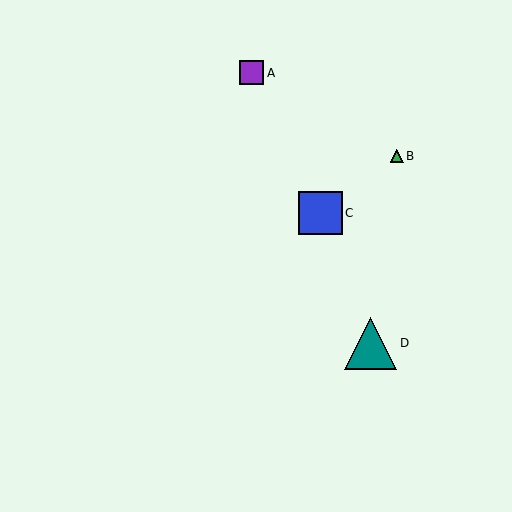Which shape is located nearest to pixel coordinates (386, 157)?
The green triangle (labeled B) at (397, 156) is nearest to that location.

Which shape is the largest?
The teal triangle (labeled D) is the largest.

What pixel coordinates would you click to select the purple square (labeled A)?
Click at (251, 73) to select the purple square A.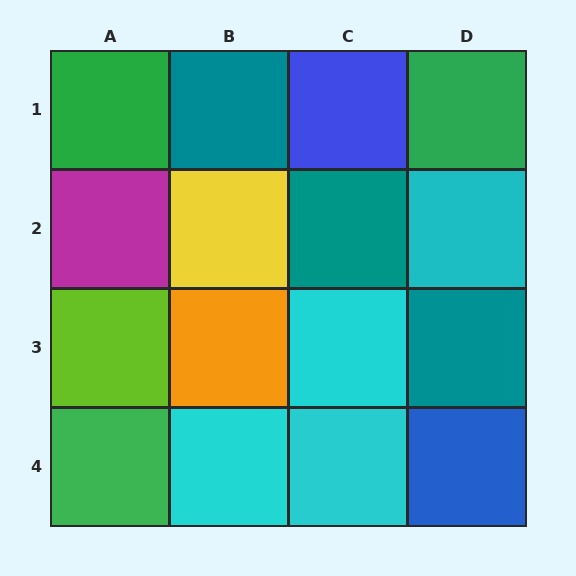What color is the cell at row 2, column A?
Magenta.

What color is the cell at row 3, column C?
Cyan.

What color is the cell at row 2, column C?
Teal.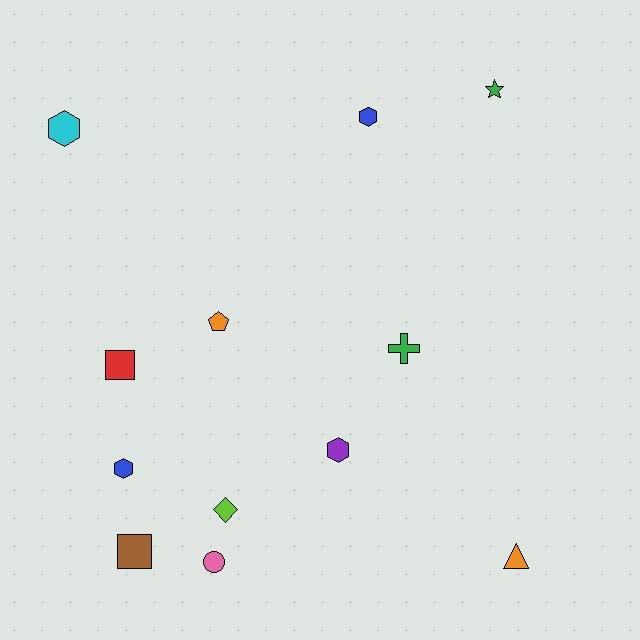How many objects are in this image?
There are 12 objects.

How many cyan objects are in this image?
There is 1 cyan object.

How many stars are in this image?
There is 1 star.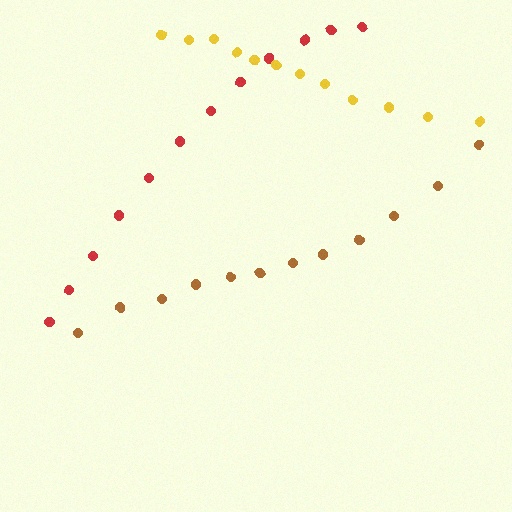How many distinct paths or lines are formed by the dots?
There are 3 distinct paths.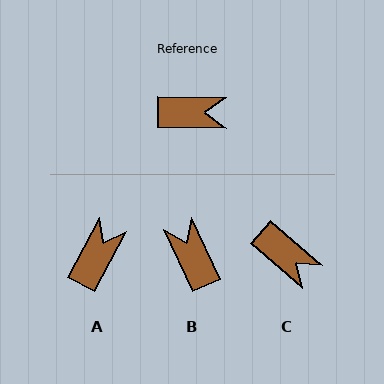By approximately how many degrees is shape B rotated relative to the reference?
Approximately 115 degrees counter-clockwise.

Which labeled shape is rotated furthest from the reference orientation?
B, about 115 degrees away.